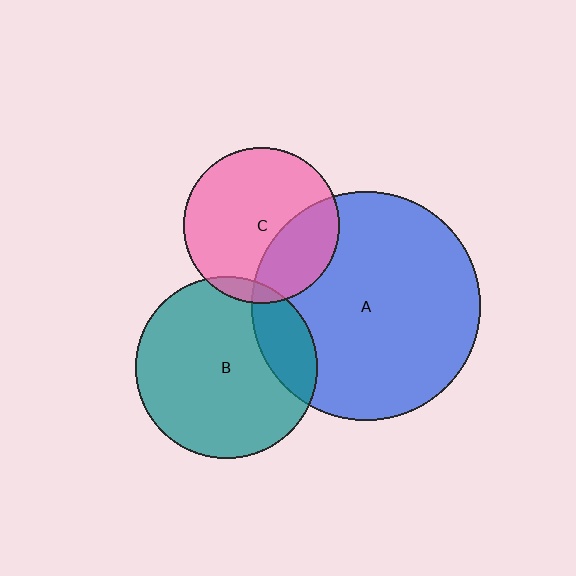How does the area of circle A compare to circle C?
Approximately 2.2 times.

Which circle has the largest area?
Circle A (blue).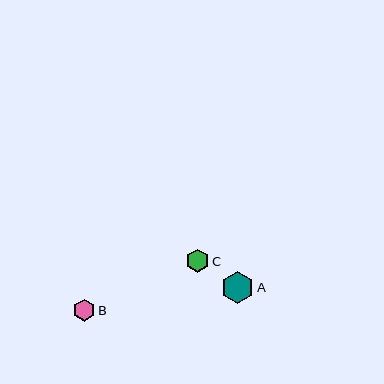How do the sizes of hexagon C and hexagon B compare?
Hexagon C and hexagon B are approximately the same size.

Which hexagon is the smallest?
Hexagon B is the smallest with a size of approximately 22 pixels.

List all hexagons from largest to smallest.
From largest to smallest: A, C, B.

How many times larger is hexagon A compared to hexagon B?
Hexagon A is approximately 1.5 times the size of hexagon B.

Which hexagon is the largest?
Hexagon A is the largest with a size of approximately 33 pixels.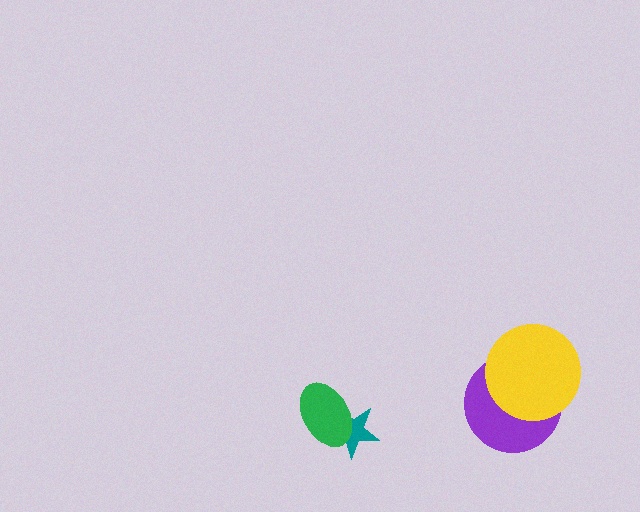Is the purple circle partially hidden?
Yes, it is partially covered by another shape.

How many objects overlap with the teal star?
1 object overlaps with the teal star.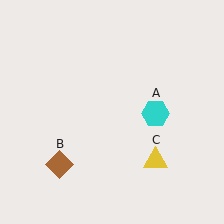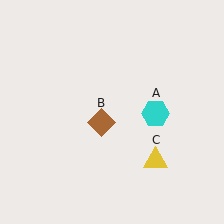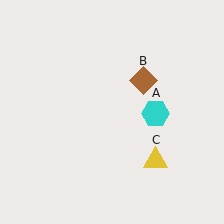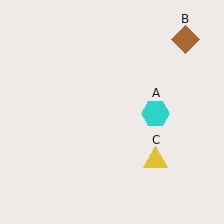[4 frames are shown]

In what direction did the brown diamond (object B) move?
The brown diamond (object B) moved up and to the right.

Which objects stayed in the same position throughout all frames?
Cyan hexagon (object A) and yellow triangle (object C) remained stationary.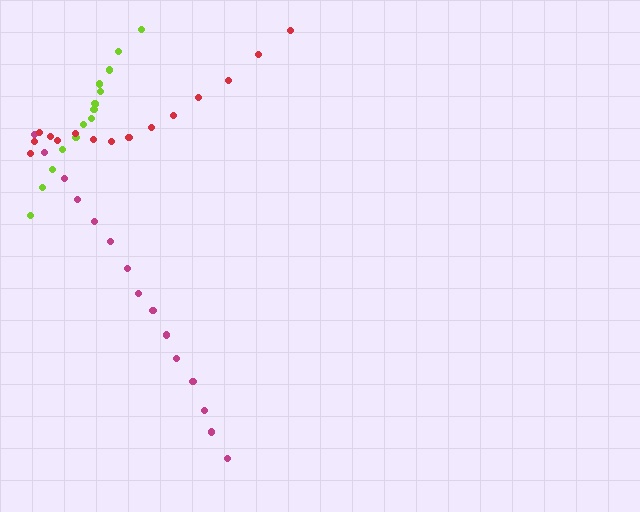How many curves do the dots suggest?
There are 3 distinct paths.